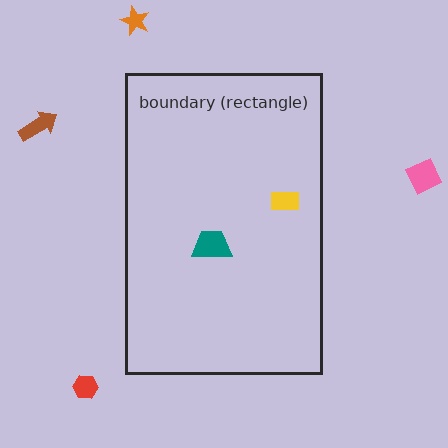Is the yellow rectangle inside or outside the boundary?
Inside.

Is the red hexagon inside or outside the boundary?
Outside.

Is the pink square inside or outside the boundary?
Outside.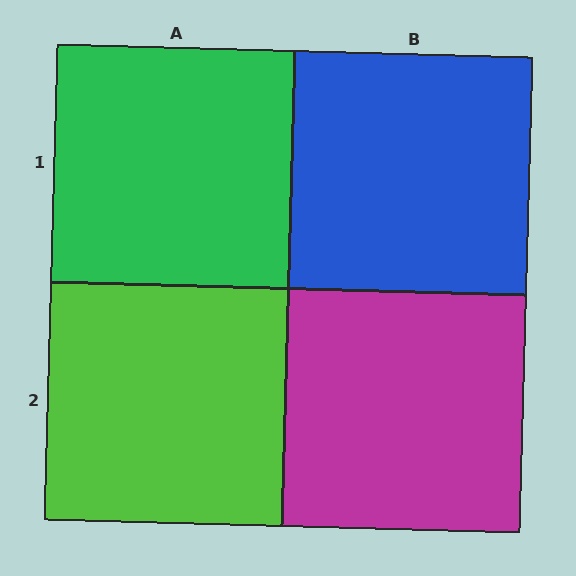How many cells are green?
1 cell is green.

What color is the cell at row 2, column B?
Magenta.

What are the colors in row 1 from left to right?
Green, blue.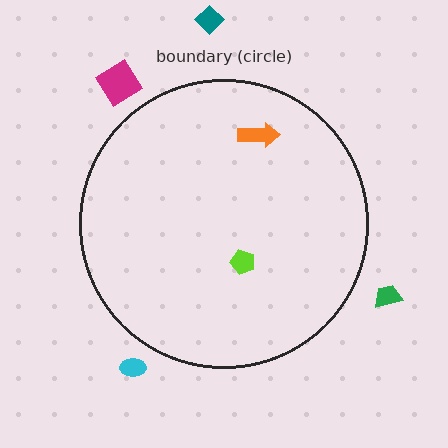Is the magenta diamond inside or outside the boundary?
Outside.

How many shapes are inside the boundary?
2 inside, 4 outside.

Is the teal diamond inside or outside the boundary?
Outside.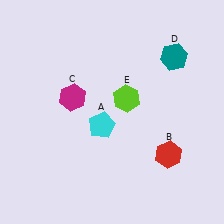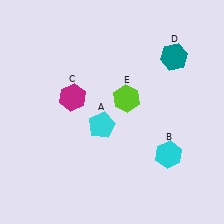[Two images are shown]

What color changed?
The hexagon (B) changed from red in Image 1 to cyan in Image 2.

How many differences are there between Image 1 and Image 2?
There is 1 difference between the two images.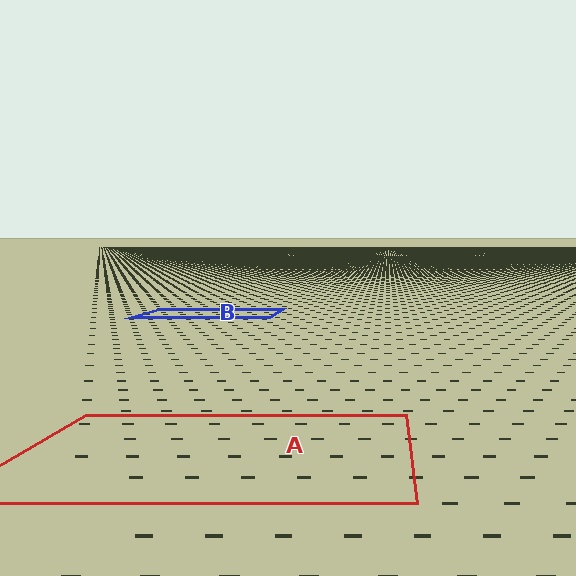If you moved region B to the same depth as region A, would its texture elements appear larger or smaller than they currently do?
They would appear larger. At a closer depth, the same texture elements are projected at a bigger on-screen size.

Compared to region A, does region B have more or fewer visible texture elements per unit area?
Region B has more texture elements per unit area — they are packed more densely because it is farther away.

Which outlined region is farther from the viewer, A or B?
Region B is farther from the viewer — the texture elements inside it appear smaller and more densely packed.